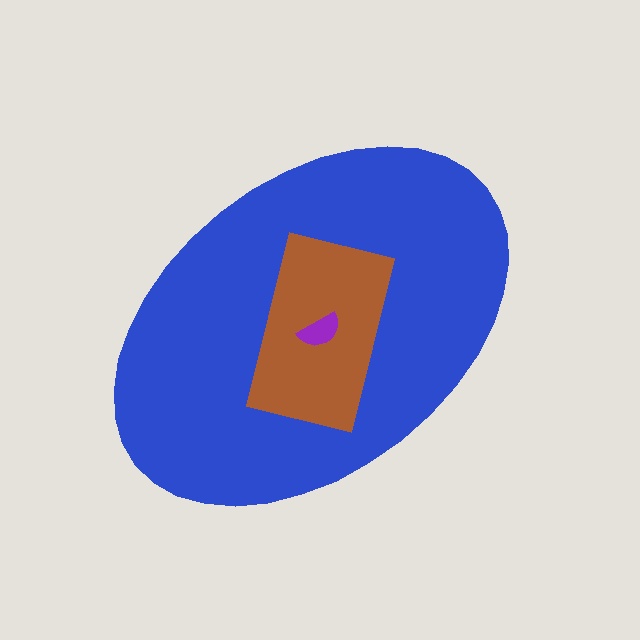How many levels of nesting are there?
3.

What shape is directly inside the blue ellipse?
The brown rectangle.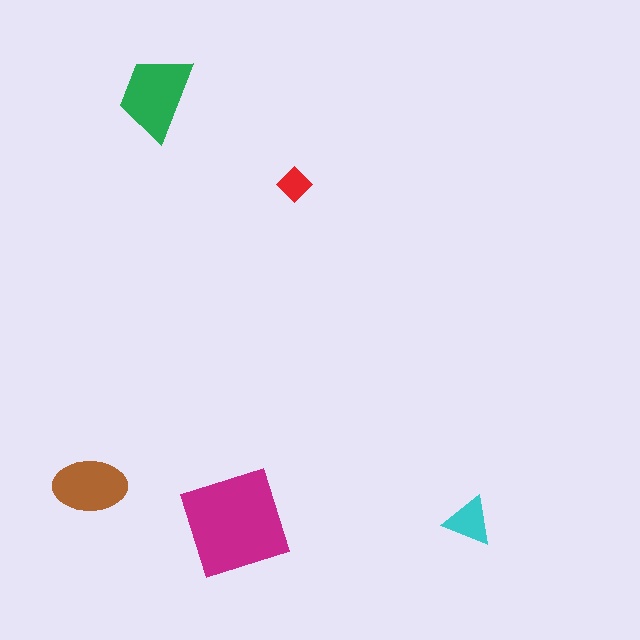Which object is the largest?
The magenta square.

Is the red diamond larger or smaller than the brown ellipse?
Smaller.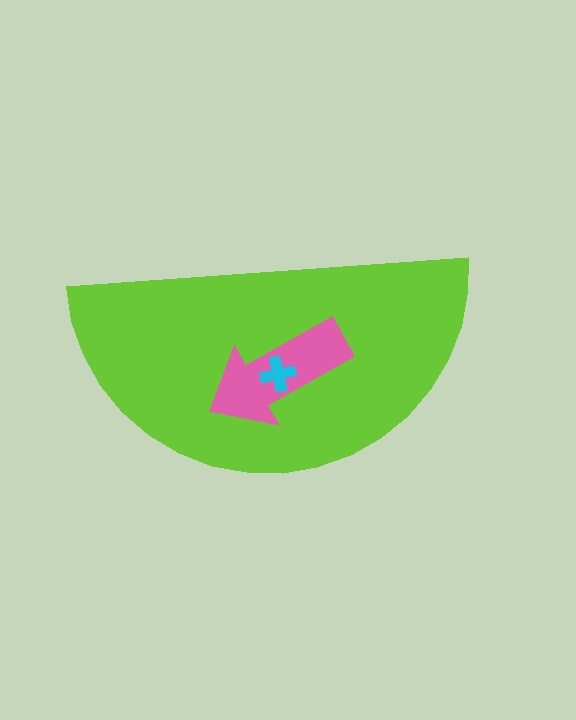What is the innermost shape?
The cyan cross.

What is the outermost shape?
The lime semicircle.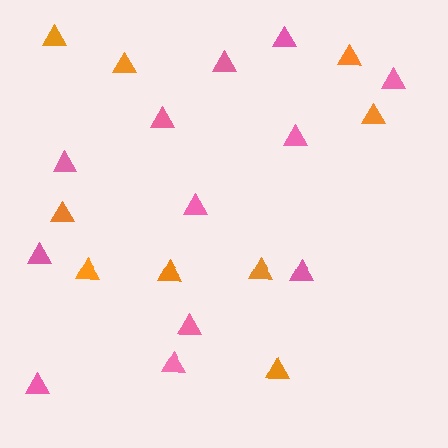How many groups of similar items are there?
There are 2 groups: one group of pink triangles (12) and one group of orange triangles (9).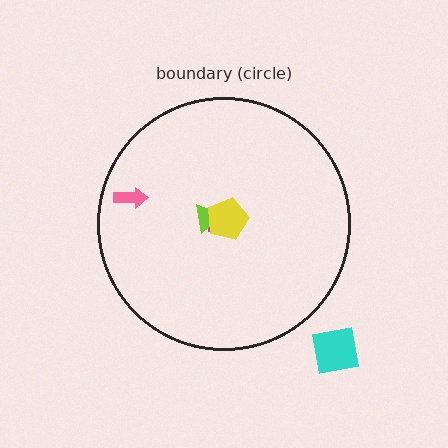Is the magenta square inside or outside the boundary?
Inside.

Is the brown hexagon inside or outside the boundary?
Inside.